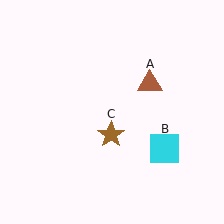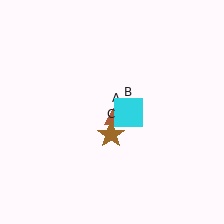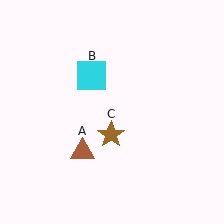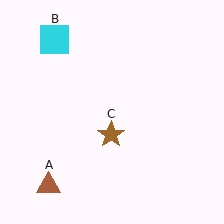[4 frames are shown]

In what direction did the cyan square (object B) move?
The cyan square (object B) moved up and to the left.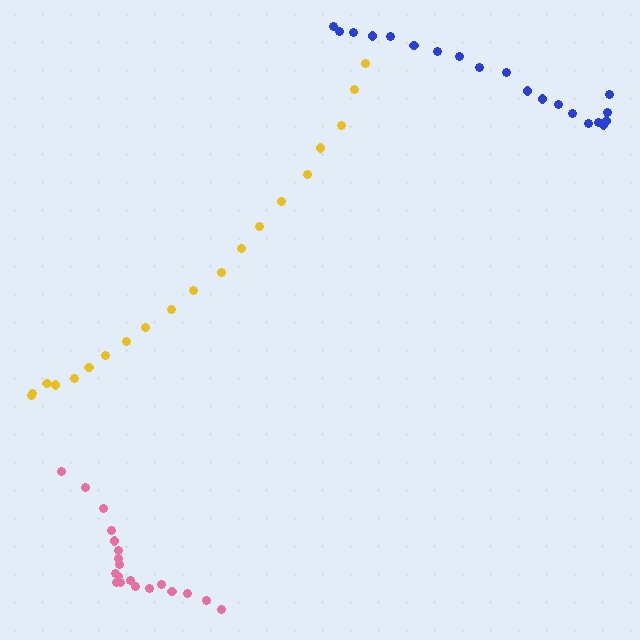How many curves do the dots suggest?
There are 3 distinct paths.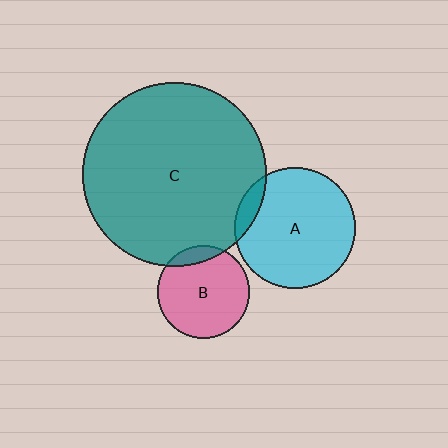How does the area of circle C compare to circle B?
Approximately 4.0 times.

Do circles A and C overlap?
Yes.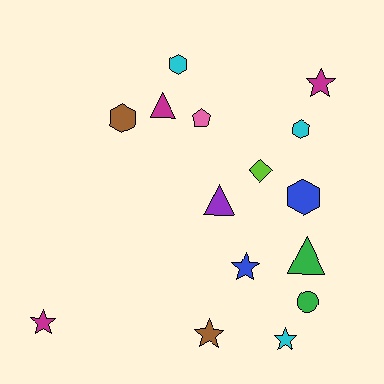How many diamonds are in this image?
There is 1 diamond.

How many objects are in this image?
There are 15 objects.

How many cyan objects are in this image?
There are 3 cyan objects.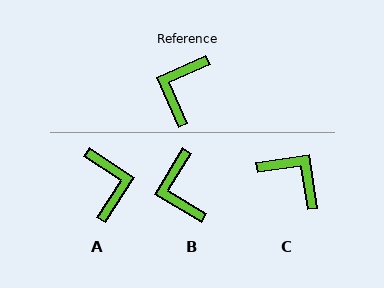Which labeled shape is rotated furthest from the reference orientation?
A, about 146 degrees away.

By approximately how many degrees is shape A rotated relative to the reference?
Approximately 146 degrees clockwise.